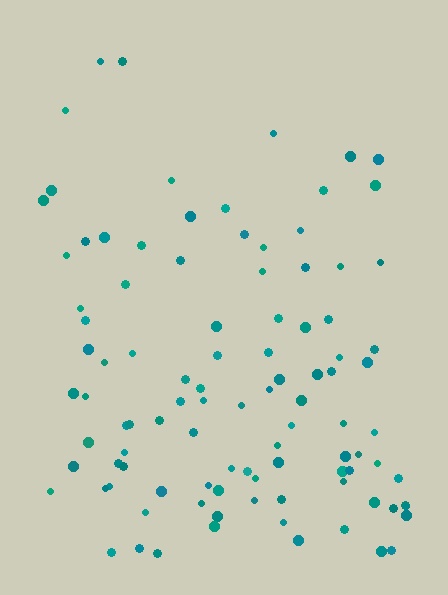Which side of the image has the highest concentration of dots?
The bottom.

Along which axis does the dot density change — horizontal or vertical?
Vertical.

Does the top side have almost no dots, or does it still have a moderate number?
Still a moderate number, just noticeably fewer than the bottom.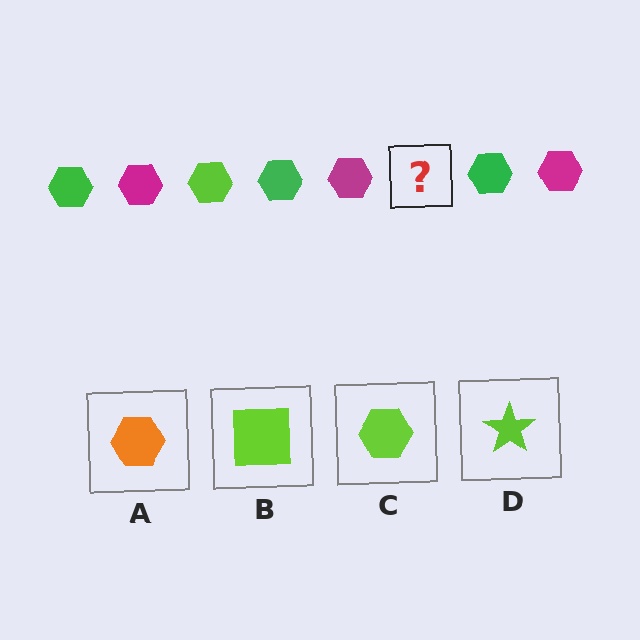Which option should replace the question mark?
Option C.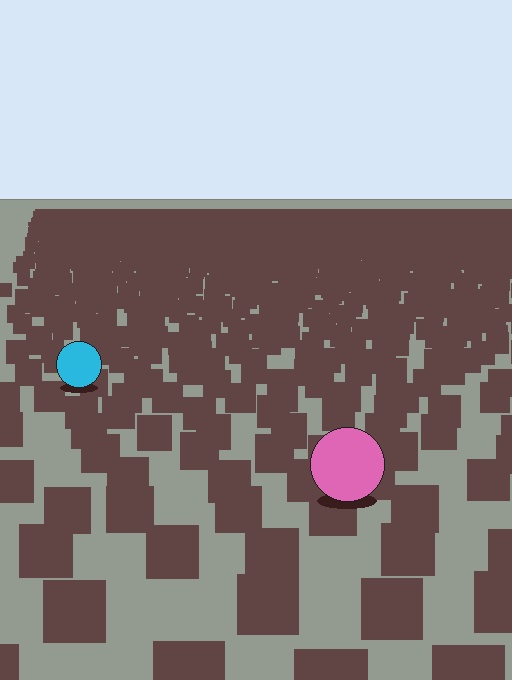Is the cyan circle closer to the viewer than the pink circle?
No. The pink circle is closer — you can tell from the texture gradient: the ground texture is coarser near it.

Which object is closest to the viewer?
The pink circle is closest. The texture marks near it are larger and more spread out.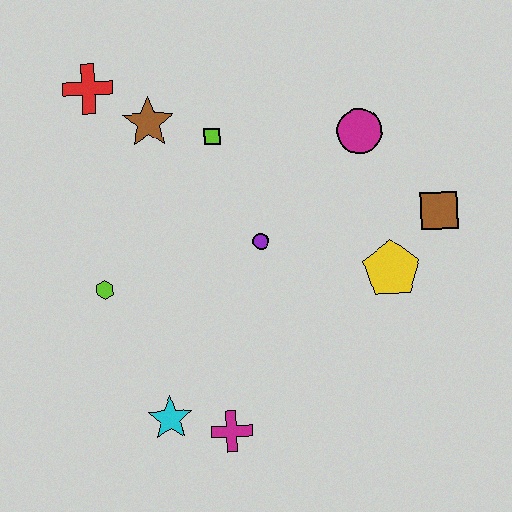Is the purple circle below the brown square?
Yes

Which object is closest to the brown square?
The yellow pentagon is closest to the brown square.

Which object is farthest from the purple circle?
The red cross is farthest from the purple circle.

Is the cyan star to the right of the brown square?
No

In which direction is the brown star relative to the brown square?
The brown star is to the left of the brown square.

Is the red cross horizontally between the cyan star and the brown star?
No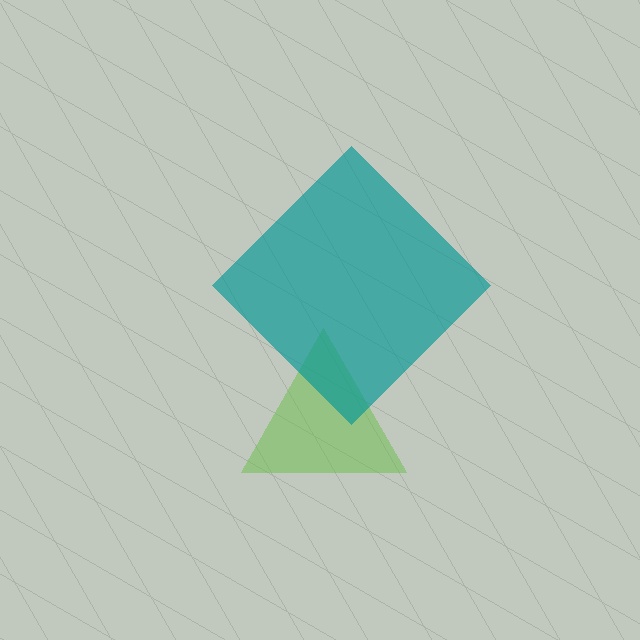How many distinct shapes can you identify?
There are 2 distinct shapes: a lime triangle, a teal diamond.